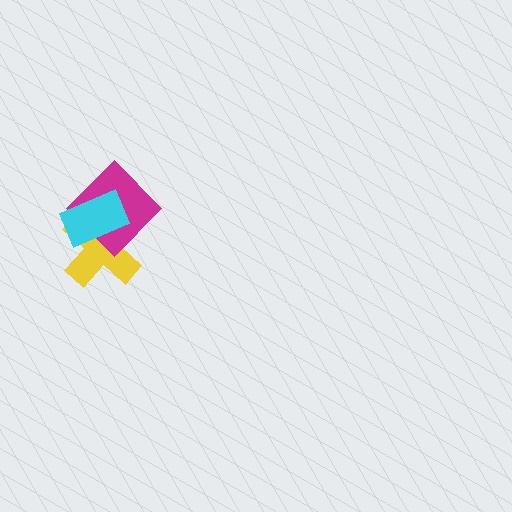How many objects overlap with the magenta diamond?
2 objects overlap with the magenta diamond.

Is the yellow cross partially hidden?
Yes, it is partially covered by another shape.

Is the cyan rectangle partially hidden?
No, no other shape covers it.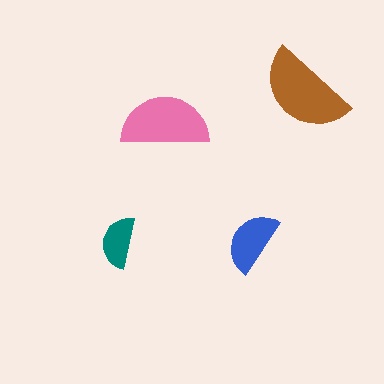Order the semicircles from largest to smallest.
the brown one, the pink one, the blue one, the teal one.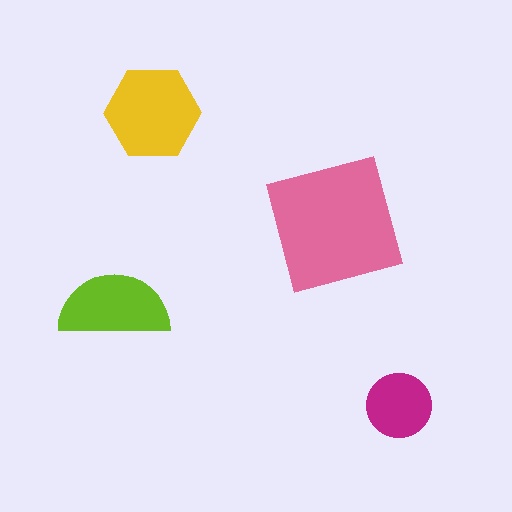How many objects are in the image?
There are 4 objects in the image.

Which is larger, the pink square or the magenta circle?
The pink square.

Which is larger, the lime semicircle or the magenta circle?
The lime semicircle.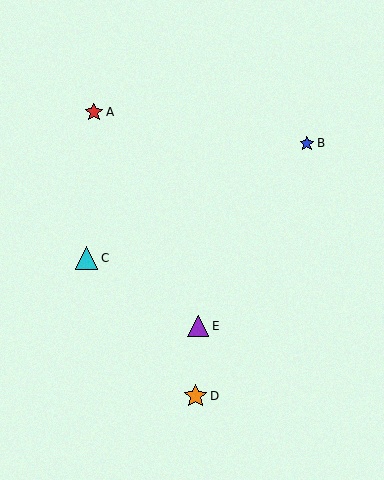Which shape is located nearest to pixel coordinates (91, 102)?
The red star (labeled A) at (94, 112) is nearest to that location.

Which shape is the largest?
The orange star (labeled D) is the largest.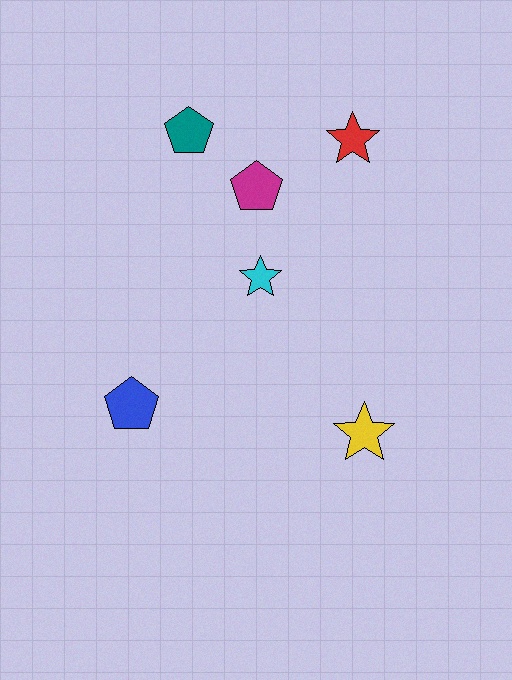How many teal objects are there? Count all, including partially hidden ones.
There is 1 teal object.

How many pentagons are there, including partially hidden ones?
There are 3 pentagons.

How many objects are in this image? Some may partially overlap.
There are 6 objects.